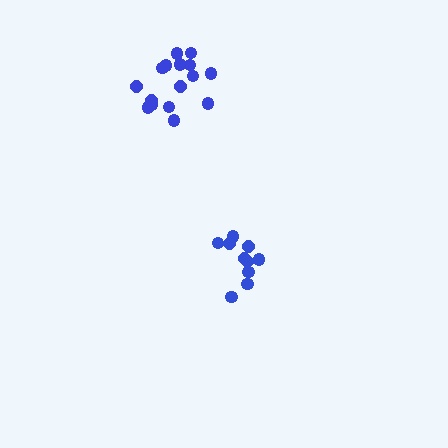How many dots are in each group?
Group 1: 16 dots, Group 2: 10 dots (26 total).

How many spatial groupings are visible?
There are 2 spatial groupings.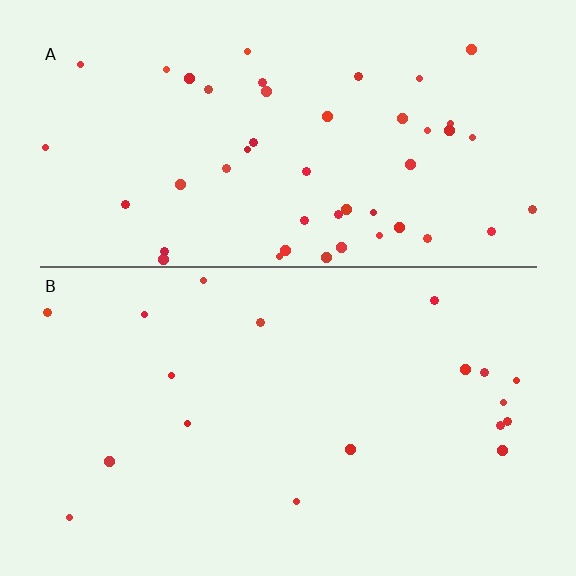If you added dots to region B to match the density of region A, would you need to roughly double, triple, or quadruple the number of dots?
Approximately triple.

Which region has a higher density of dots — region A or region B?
A (the top).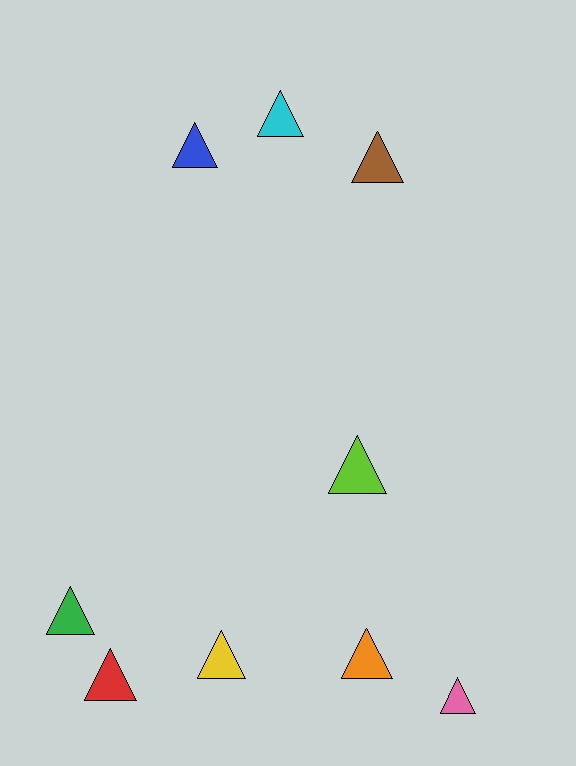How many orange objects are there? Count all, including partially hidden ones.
There is 1 orange object.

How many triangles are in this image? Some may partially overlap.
There are 9 triangles.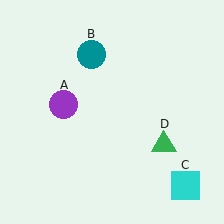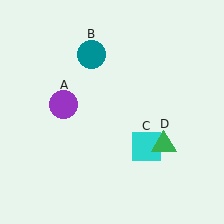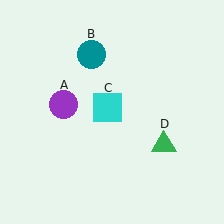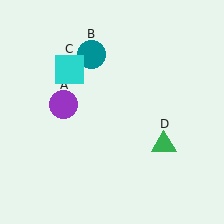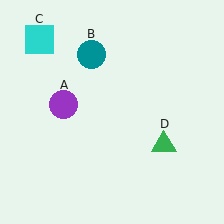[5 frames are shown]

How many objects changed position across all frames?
1 object changed position: cyan square (object C).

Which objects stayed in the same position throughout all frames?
Purple circle (object A) and teal circle (object B) and green triangle (object D) remained stationary.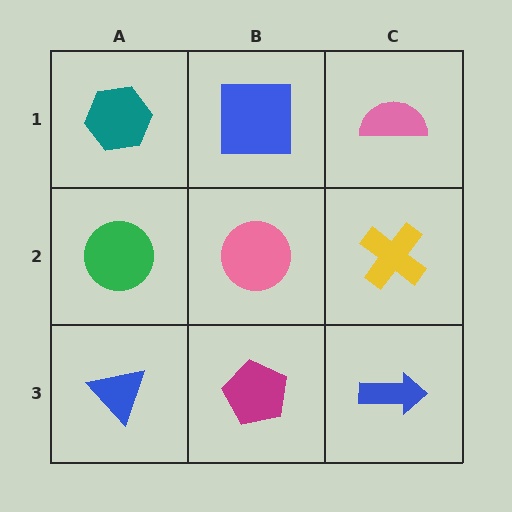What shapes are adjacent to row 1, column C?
A yellow cross (row 2, column C), a blue square (row 1, column B).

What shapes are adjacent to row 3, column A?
A green circle (row 2, column A), a magenta pentagon (row 3, column B).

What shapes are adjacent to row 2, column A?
A teal hexagon (row 1, column A), a blue triangle (row 3, column A), a pink circle (row 2, column B).